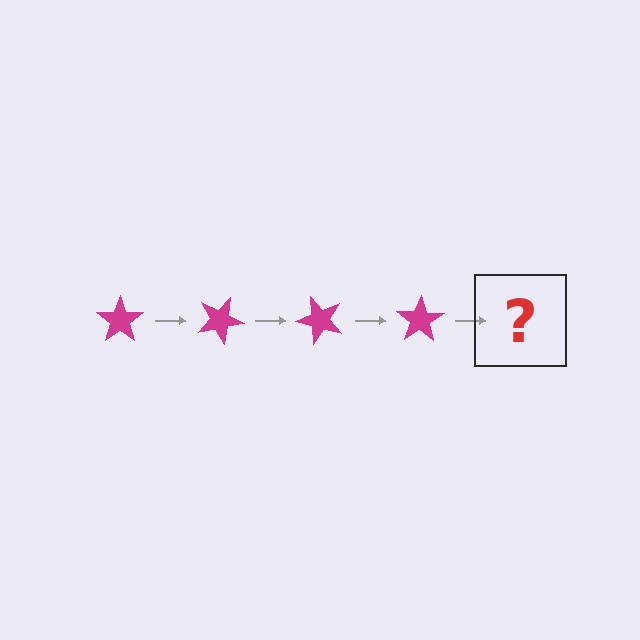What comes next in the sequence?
The next element should be a magenta star rotated 100 degrees.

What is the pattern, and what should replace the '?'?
The pattern is that the star rotates 25 degrees each step. The '?' should be a magenta star rotated 100 degrees.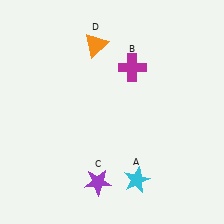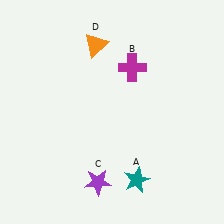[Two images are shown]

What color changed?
The star (A) changed from cyan in Image 1 to teal in Image 2.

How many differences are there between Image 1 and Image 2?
There is 1 difference between the two images.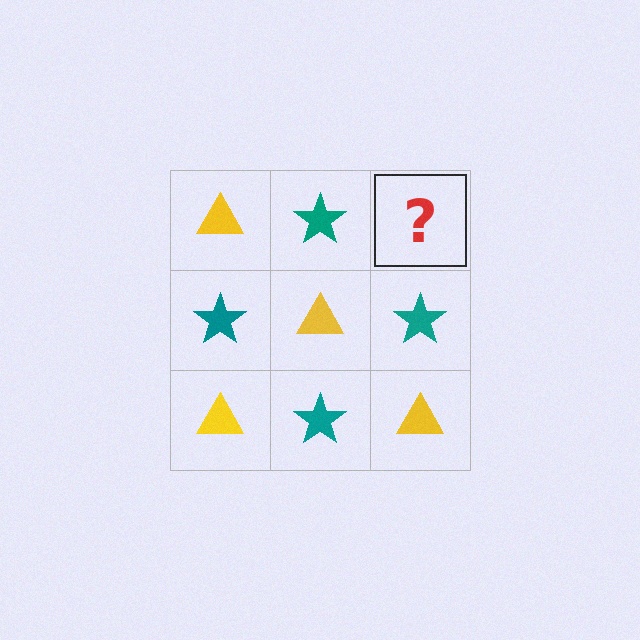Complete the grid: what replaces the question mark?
The question mark should be replaced with a yellow triangle.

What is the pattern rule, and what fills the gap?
The rule is that it alternates yellow triangle and teal star in a checkerboard pattern. The gap should be filled with a yellow triangle.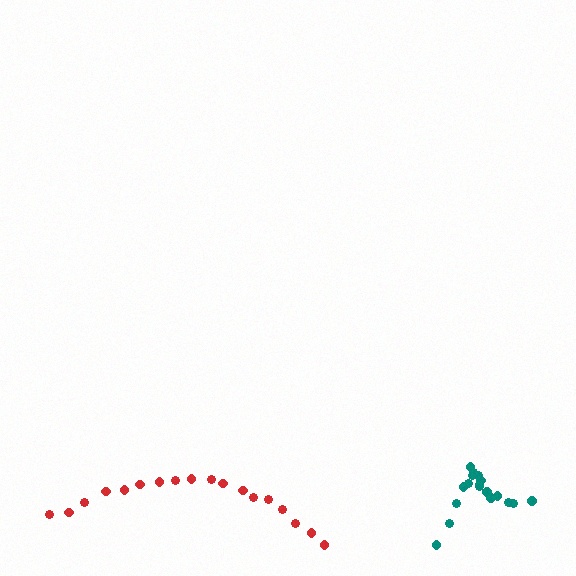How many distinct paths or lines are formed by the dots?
There are 2 distinct paths.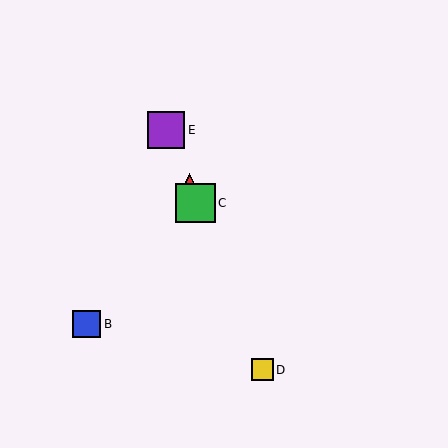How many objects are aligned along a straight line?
4 objects (A, C, D, E) are aligned along a straight line.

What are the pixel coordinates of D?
Object D is at (262, 370).